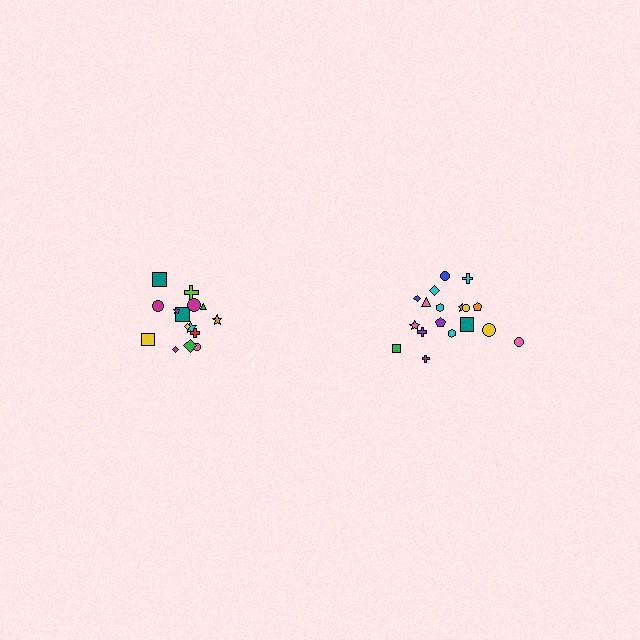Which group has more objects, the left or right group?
The right group.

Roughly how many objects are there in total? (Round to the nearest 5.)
Roughly 35 objects in total.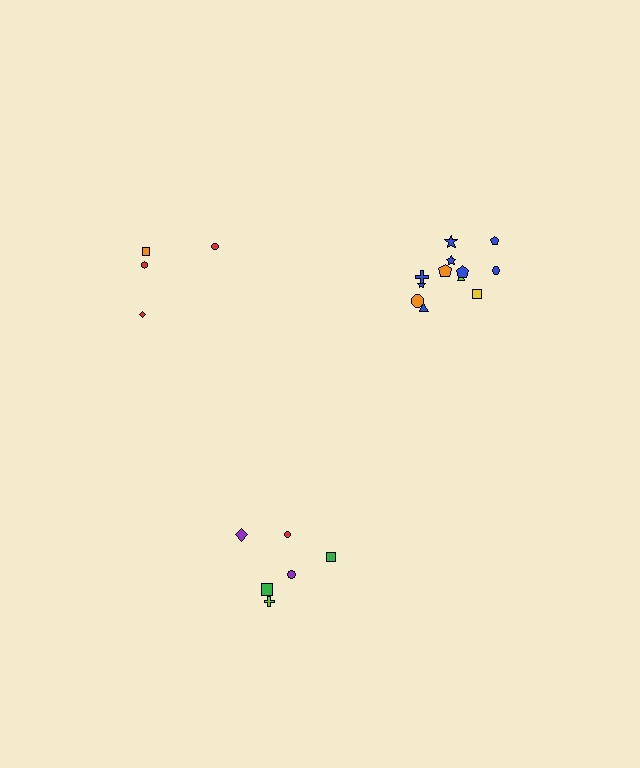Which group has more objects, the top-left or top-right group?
The top-right group.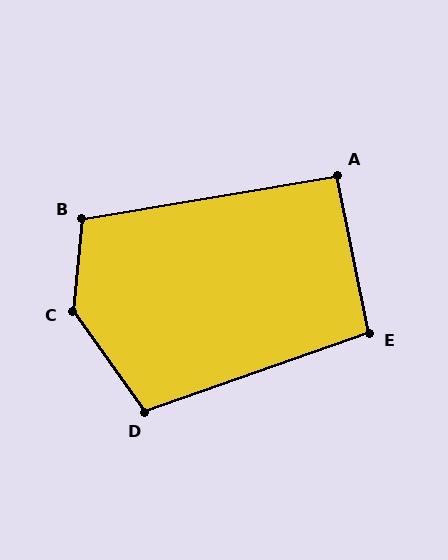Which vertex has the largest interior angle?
C, at approximately 139 degrees.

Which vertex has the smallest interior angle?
A, at approximately 92 degrees.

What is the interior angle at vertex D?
Approximately 106 degrees (obtuse).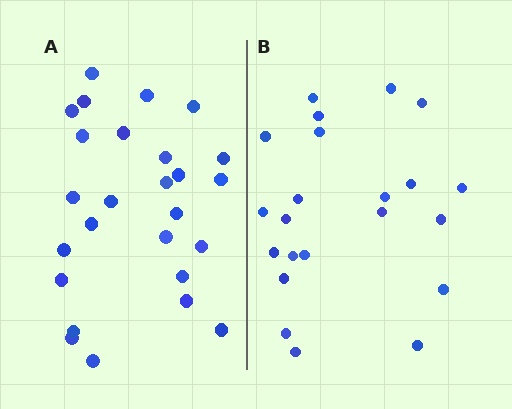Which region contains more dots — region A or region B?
Region A (the left region) has more dots.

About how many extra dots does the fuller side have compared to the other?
Region A has about 4 more dots than region B.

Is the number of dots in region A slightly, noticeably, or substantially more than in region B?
Region A has only slightly more — the two regions are fairly close. The ratio is roughly 1.2 to 1.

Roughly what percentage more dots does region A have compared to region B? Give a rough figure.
About 20% more.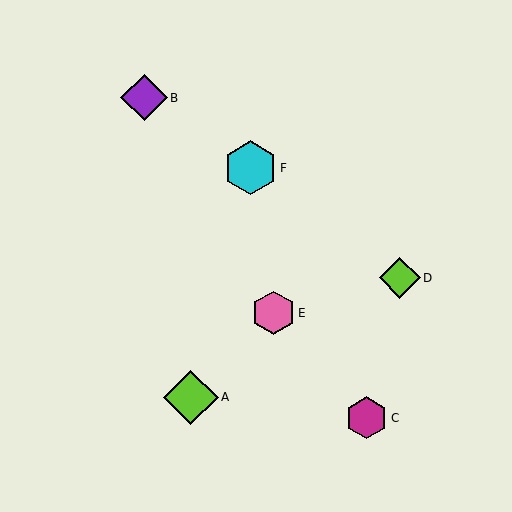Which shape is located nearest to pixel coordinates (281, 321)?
The pink hexagon (labeled E) at (273, 313) is nearest to that location.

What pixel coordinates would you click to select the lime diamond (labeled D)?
Click at (400, 278) to select the lime diamond D.